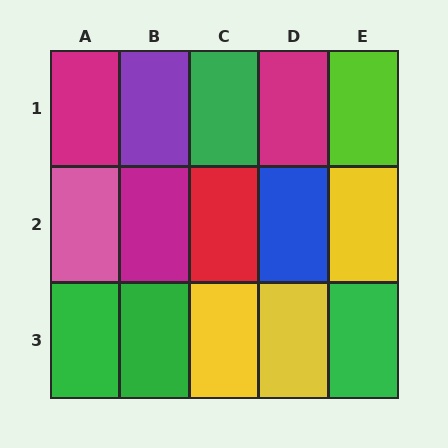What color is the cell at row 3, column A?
Green.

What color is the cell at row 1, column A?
Magenta.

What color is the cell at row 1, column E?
Lime.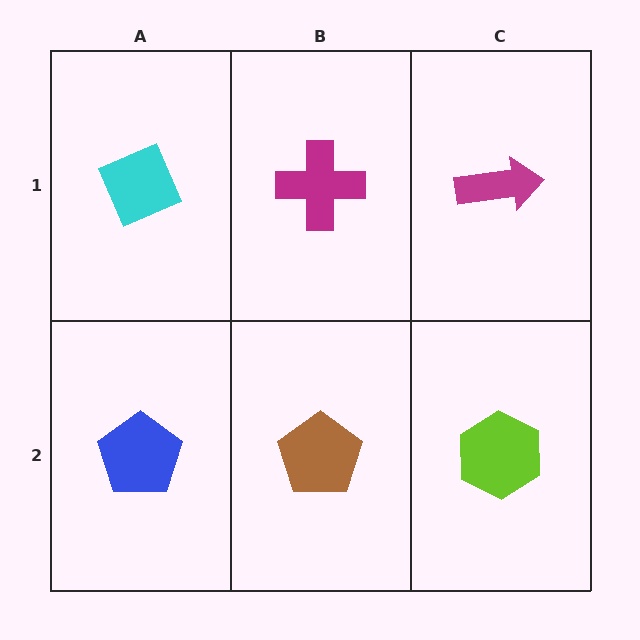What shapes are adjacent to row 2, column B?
A magenta cross (row 1, column B), a blue pentagon (row 2, column A), a lime hexagon (row 2, column C).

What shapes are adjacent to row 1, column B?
A brown pentagon (row 2, column B), a cyan diamond (row 1, column A), a magenta arrow (row 1, column C).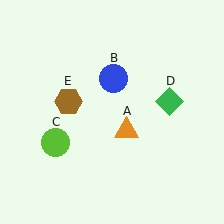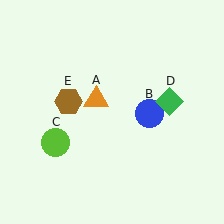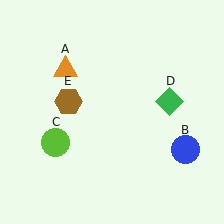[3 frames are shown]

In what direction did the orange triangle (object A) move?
The orange triangle (object A) moved up and to the left.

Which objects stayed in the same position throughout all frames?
Lime circle (object C) and green diamond (object D) and brown hexagon (object E) remained stationary.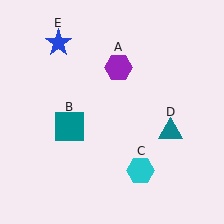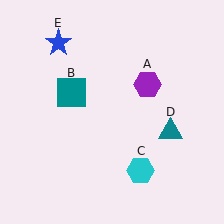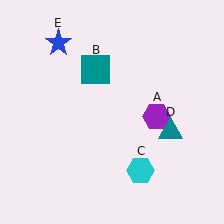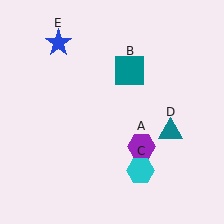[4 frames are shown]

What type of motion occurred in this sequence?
The purple hexagon (object A), teal square (object B) rotated clockwise around the center of the scene.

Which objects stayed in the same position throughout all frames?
Cyan hexagon (object C) and teal triangle (object D) and blue star (object E) remained stationary.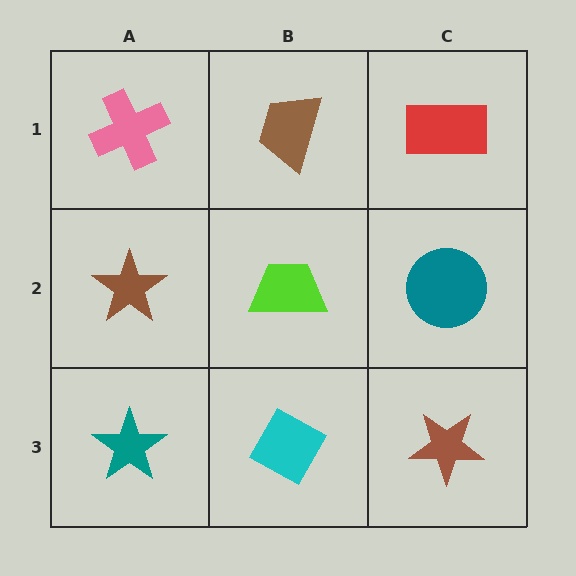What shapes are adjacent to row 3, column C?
A teal circle (row 2, column C), a cyan diamond (row 3, column B).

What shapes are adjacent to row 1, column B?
A lime trapezoid (row 2, column B), a pink cross (row 1, column A), a red rectangle (row 1, column C).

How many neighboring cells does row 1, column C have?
2.